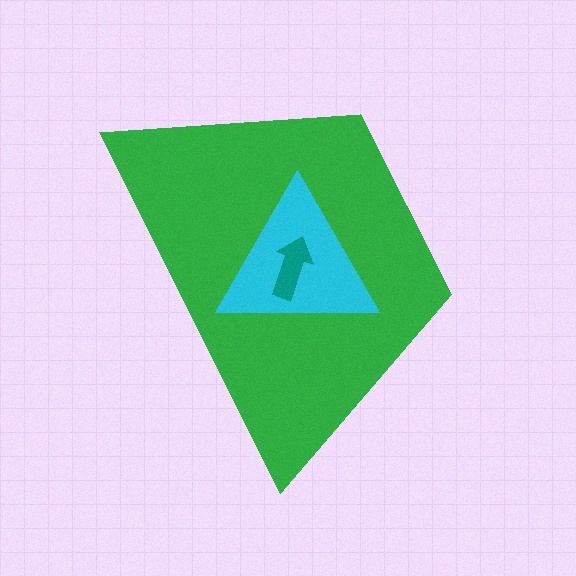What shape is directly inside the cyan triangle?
The teal arrow.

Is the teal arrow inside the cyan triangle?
Yes.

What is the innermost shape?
The teal arrow.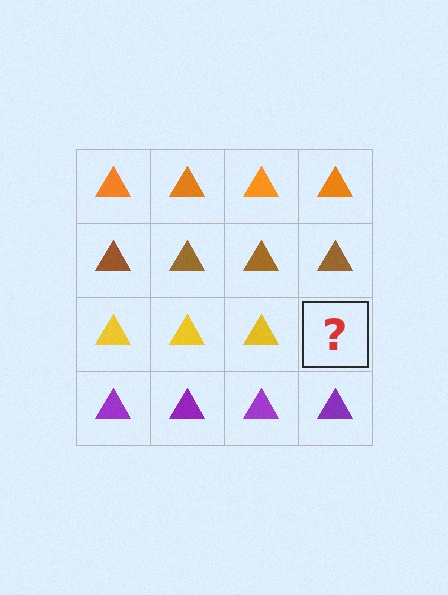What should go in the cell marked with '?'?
The missing cell should contain a yellow triangle.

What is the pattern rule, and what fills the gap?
The rule is that each row has a consistent color. The gap should be filled with a yellow triangle.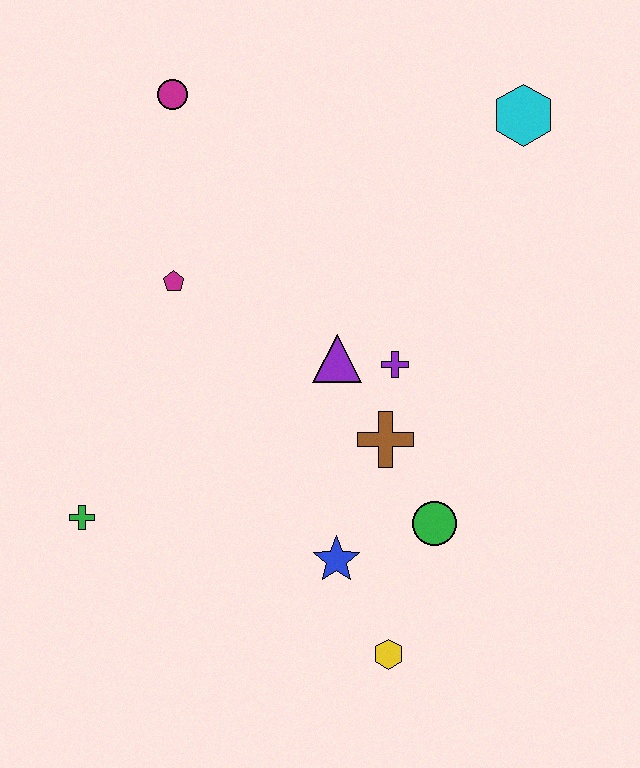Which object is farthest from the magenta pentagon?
The yellow hexagon is farthest from the magenta pentagon.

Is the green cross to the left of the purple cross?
Yes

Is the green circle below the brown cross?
Yes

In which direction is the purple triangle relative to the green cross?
The purple triangle is to the right of the green cross.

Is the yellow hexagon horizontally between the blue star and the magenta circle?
No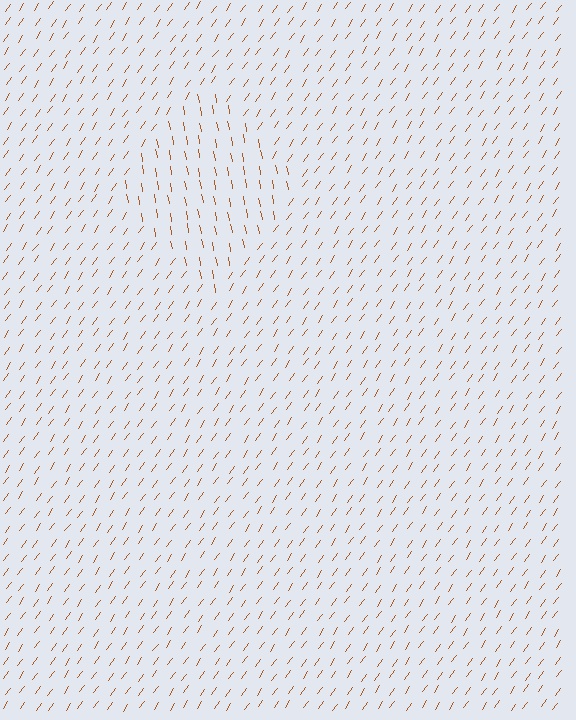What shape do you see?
I see a diamond.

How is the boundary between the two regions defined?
The boundary is defined purely by a change in line orientation (approximately 45 degrees difference). All lines are the same color and thickness.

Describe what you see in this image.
The image is filled with small brown line segments. A diamond region in the image has lines oriented differently from the surrounding lines, creating a visible texture boundary.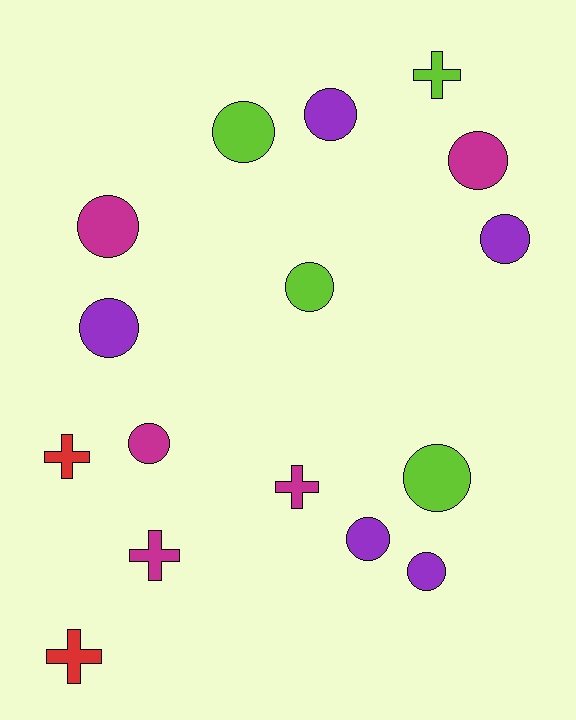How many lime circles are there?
There are 3 lime circles.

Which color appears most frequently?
Purple, with 5 objects.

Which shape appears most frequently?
Circle, with 11 objects.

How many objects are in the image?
There are 16 objects.